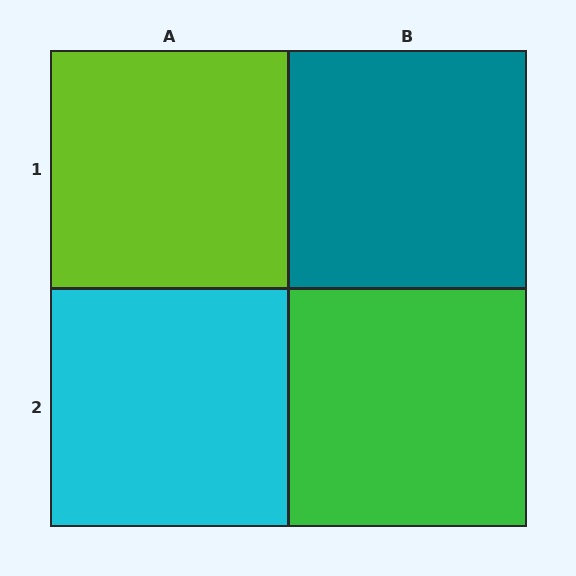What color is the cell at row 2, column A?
Cyan.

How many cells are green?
1 cell is green.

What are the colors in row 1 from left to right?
Lime, teal.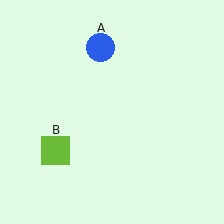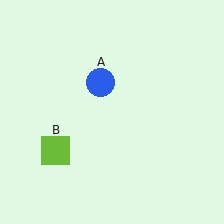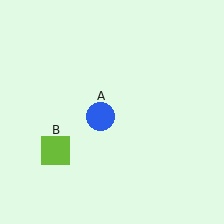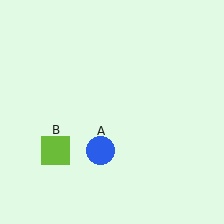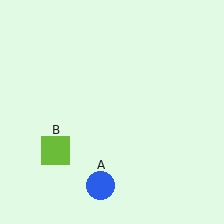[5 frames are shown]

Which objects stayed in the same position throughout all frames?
Lime square (object B) remained stationary.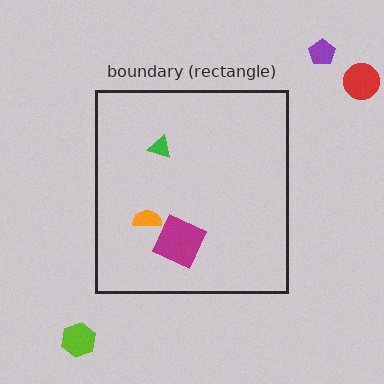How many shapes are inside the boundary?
3 inside, 3 outside.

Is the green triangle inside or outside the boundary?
Inside.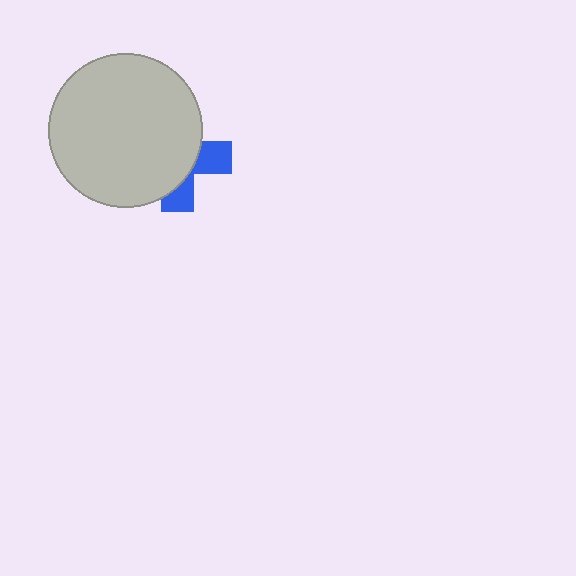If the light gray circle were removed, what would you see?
You would see the complete blue cross.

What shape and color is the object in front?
The object in front is a light gray circle.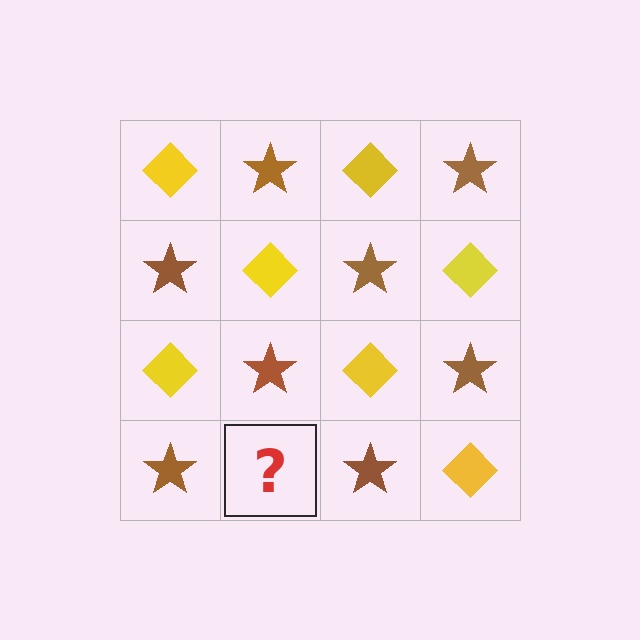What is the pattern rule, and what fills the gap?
The rule is that it alternates yellow diamond and brown star in a checkerboard pattern. The gap should be filled with a yellow diamond.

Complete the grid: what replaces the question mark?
The question mark should be replaced with a yellow diamond.